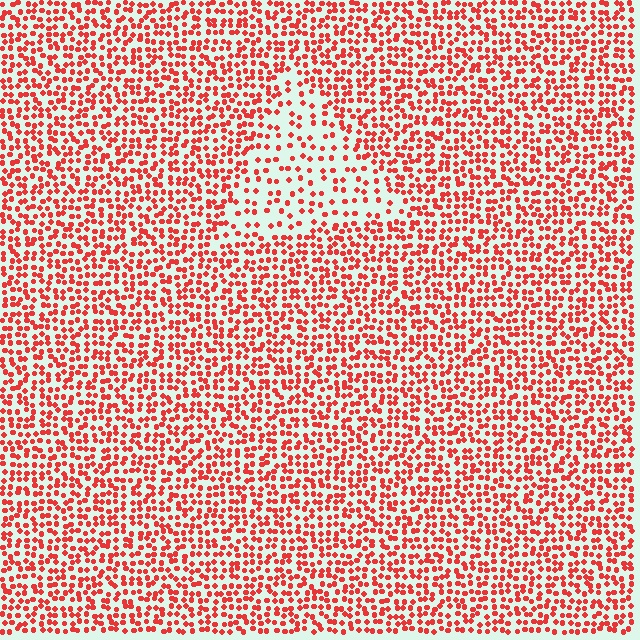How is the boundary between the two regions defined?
The boundary is defined by a change in element density (approximately 2.1x ratio). All elements are the same color, size, and shape.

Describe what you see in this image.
The image contains small red elements arranged at two different densities. A triangle-shaped region is visible where the elements are less densely packed than the surrounding area.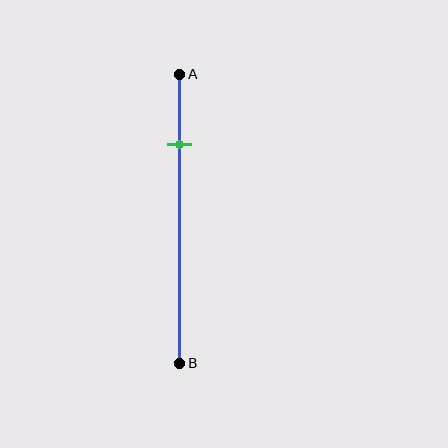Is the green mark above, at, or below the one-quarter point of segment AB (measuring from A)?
The green mark is approximately at the one-quarter point of segment AB.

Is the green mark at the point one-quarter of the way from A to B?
Yes, the mark is approximately at the one-quarter point.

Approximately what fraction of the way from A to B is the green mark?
The green mark is approximately 25% of the way from A to B.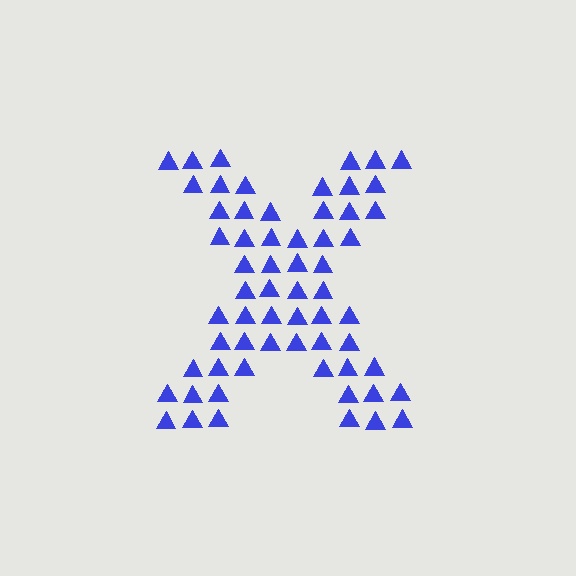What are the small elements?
The small elements are triangles.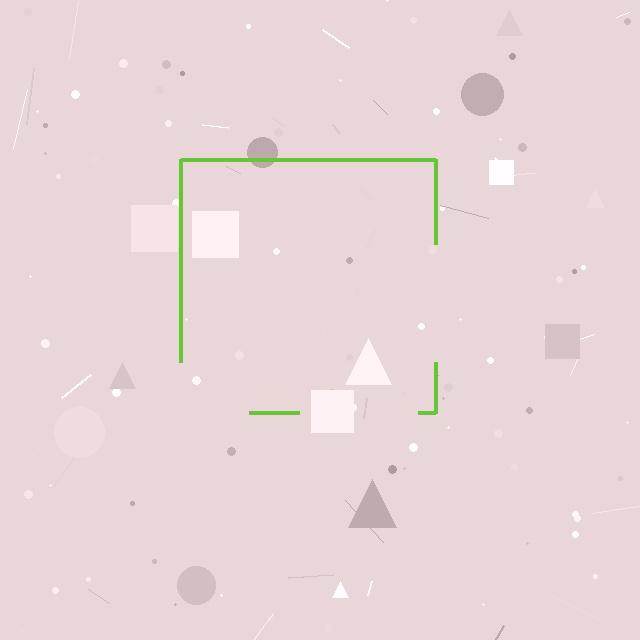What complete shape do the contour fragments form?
The contour fragments form a square.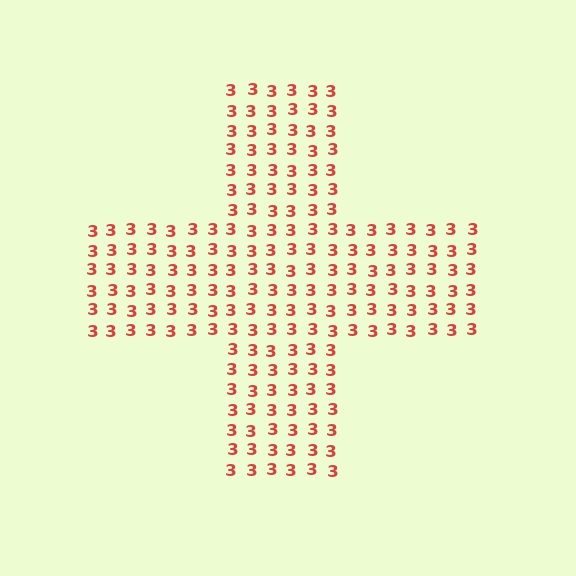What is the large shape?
The large shape is a cross.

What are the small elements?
The small elements are digit 3's.